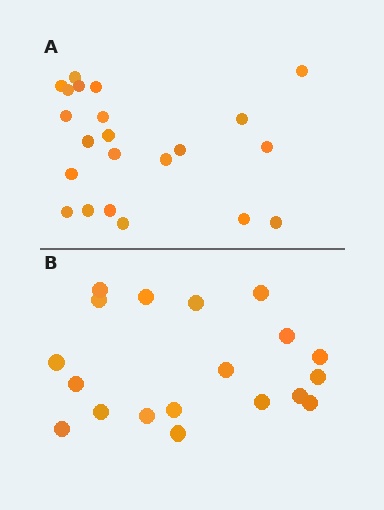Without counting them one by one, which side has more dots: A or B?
Region A (the top region) has more dots.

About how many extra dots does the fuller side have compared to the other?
Region A has just a few more — roughly 2 or 3 more dots than region B.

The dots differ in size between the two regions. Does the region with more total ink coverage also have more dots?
No. Region B has more total ink coverage because its dots are larger, but region A actually contains more individual dots. Total area can be misleading — the number of items is what matters here.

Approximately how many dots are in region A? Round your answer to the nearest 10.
About 20 dots. (The exact count is 22, which rounds to 20.)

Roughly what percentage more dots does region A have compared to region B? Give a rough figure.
About 15% more.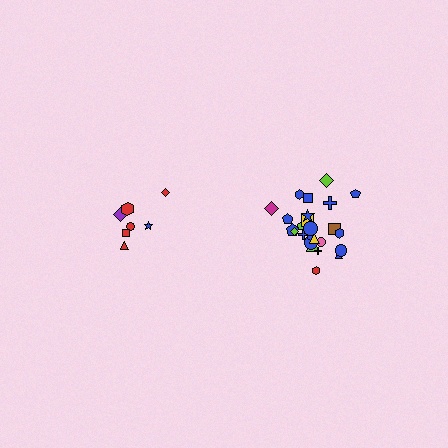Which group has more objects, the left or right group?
The right group.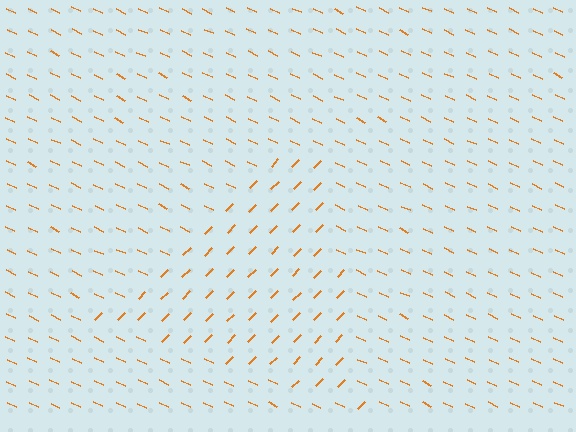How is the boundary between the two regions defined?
The boundary is defined purely by a change in line orientation (approximately 71 degrees difference). All lines are the same color and thickness.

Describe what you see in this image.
The image is filled with small orange line segments. A triangle region in the image has lines oriented differently from the surrounding lines, creating a visible texture boundary.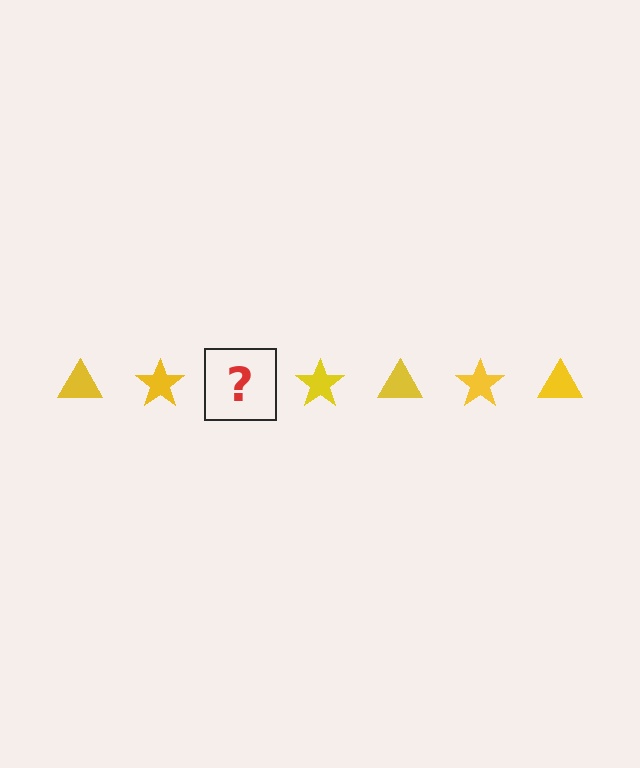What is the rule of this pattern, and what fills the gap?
The rule is that the pattern cycles through triangle, star shapes in yellow. The gap should be filled with a yellow triangle.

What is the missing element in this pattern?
The missing element is a yellow triangle.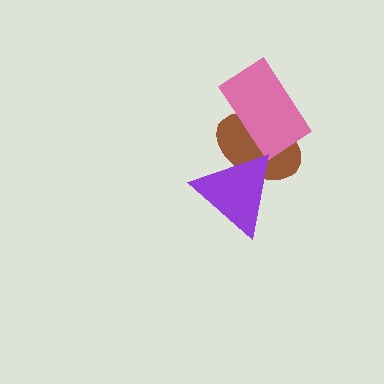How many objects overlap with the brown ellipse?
2 objects overlap with the brown ellipse.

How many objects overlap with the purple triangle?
1 object overlaps with the purple triangle.